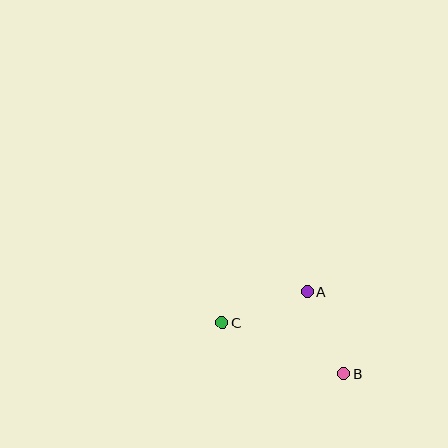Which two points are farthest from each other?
Points B and C are farthest from each other.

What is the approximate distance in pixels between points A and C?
The distance between A and C is approximately 90 pixels.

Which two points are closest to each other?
Points A and B are closest to each other.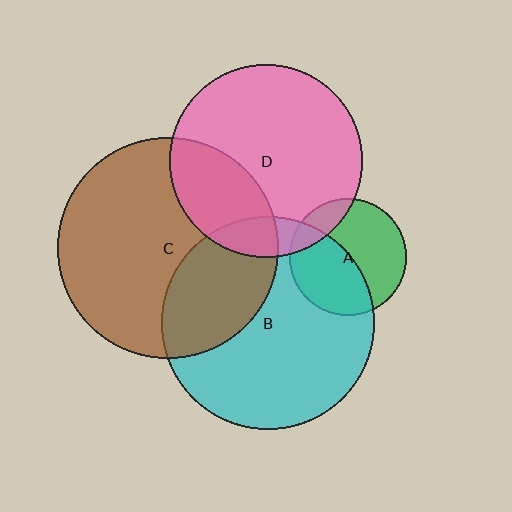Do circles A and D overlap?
Yes.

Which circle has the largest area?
Circle C (brown).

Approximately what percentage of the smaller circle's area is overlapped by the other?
Approximately 15%.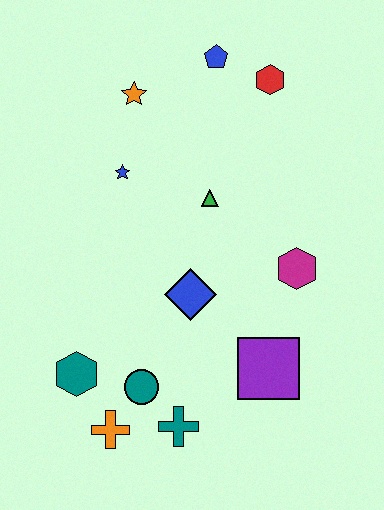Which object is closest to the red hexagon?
The blue pentagon is closest to the red hexagon.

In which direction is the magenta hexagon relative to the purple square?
The magenta hexagon is above the purple square.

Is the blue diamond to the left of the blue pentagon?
Yes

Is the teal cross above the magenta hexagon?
No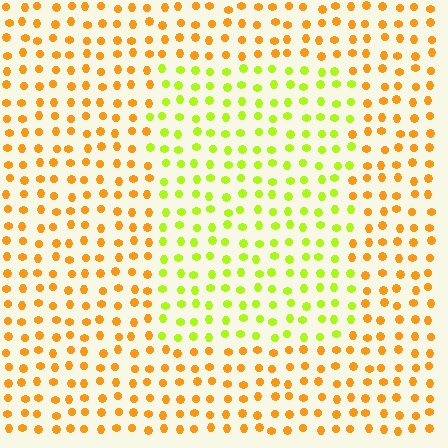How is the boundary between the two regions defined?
The boundary is defined purely by a slight shift in hue (about 47 degrees). Spacing, size, and orientation are identical on both sides.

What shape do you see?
I see a rectangle.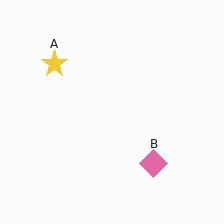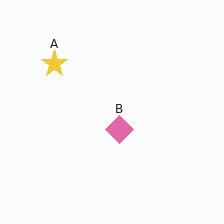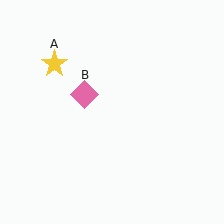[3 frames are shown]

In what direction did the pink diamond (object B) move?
The pink diamond (object B) moved up and to the left.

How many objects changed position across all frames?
1 object changed position: pink diamond (object B).